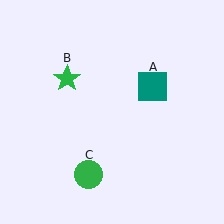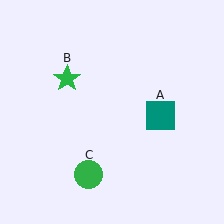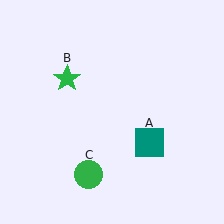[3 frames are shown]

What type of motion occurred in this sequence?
The teal square (object A) rotated clockwise around the center of the scene.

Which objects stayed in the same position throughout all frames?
Green star (object B) and green circle (object C) remained stationary.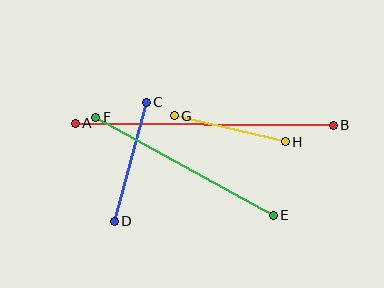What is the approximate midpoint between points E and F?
The midpoint is at approximately (184, 166) pixels.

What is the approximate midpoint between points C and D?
The midpoint is at approximately (130, 162) pixels.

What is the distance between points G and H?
The distance is approximately 114 pixels.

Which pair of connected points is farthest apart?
Points A and B are farthest apart.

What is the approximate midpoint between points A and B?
The midpoint is at approximately (204, 124) pixels.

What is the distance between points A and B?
The distance is approximately 258 pixels.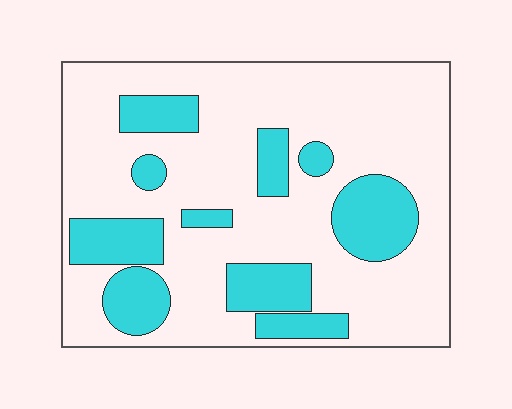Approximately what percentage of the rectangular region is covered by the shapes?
Approximately 25%.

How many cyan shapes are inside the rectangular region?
10.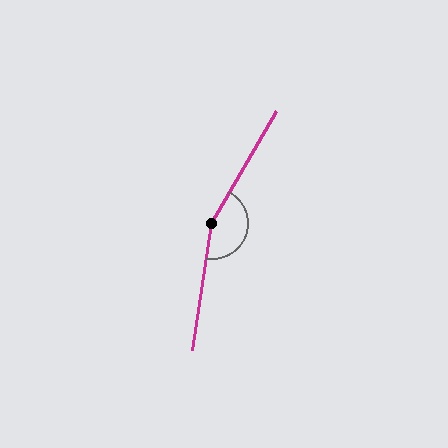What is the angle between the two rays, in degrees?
Approximately 159 degrees.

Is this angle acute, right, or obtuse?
It is obtuse.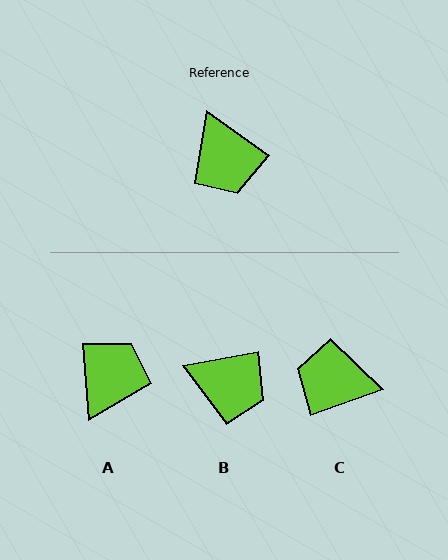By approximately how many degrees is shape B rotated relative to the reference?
Approximately 46 degrees counter-clockwise.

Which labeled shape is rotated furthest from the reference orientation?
A, about 130 degrees away.